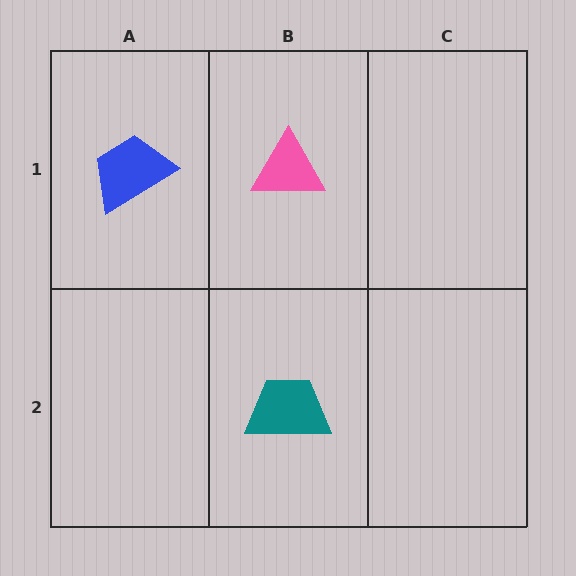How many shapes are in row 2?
1 shape.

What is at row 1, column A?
A blue trapezoid.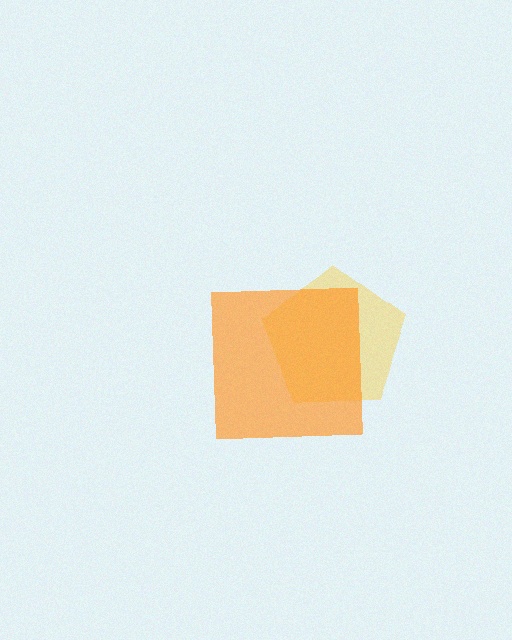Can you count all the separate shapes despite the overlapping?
Yes, there are 2 separate shapes.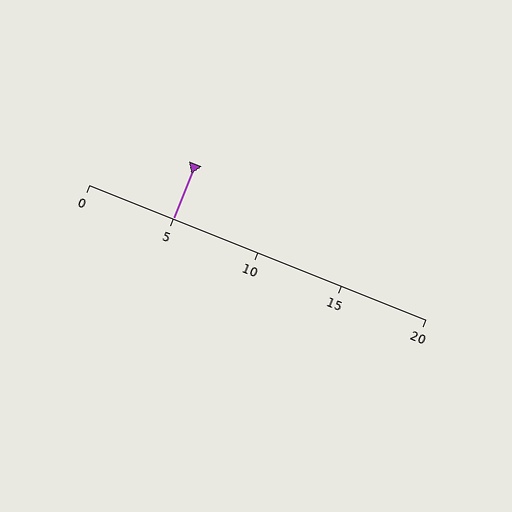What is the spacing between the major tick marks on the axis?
The major ticks are spaced 5 apart.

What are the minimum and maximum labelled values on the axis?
The axis runs from 0 to 20.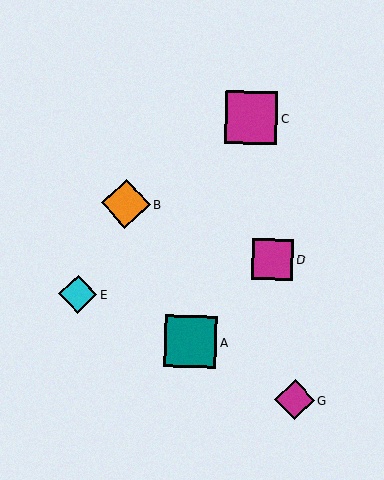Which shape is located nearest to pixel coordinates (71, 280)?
The cyan diamond (labeled E) at (78, 294) is nearest to that location.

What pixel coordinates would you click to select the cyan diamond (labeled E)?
Click at (78, 294) to select the cyan diamond E.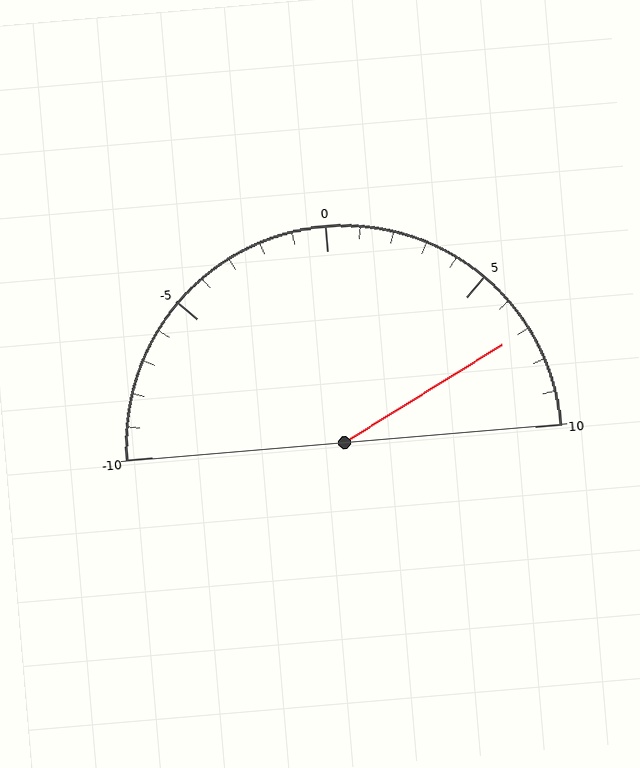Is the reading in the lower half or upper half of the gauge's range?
The reading is in the upper half of the range (-10 to 10).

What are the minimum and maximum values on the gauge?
The gauge ranges from -10 to 10.